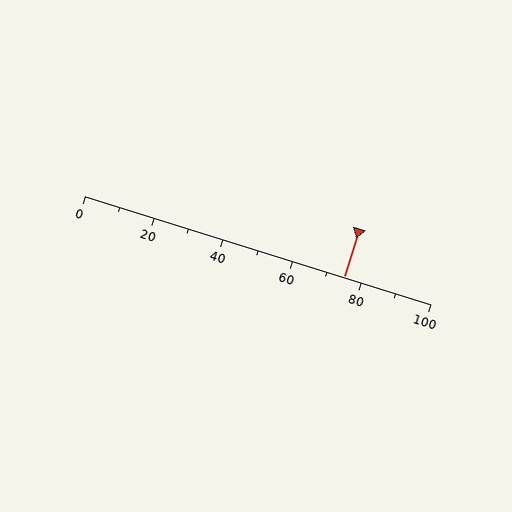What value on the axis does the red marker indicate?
The marker indicates approximately 75.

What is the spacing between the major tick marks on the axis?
The major ticks are spaced 20 apart.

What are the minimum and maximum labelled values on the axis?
The axis runs from 0 to 100.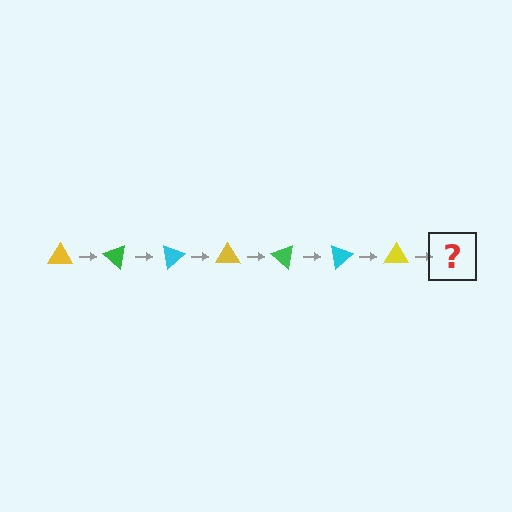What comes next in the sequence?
The next element should be a green triangle, rotated 280 degrees from the start.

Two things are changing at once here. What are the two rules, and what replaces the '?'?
The two rules are that it rotates 40 degrees each step and the color cycles through yellow, green, and cyan. The '?' should be a green triangle, rotated 280 degrees from the start.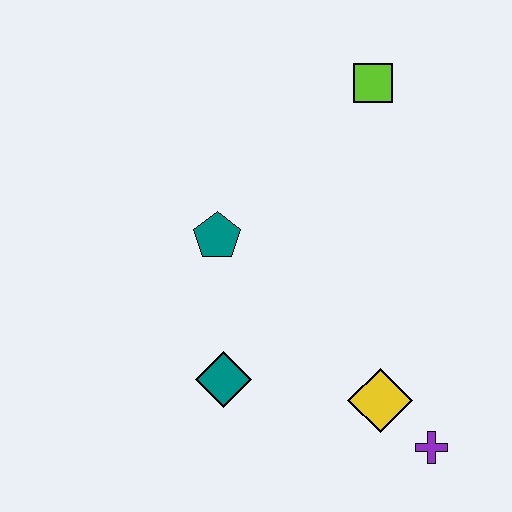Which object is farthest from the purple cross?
The lime square is farthest from the purple cross.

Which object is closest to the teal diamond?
The teal pentagon is closest to the teal diamond.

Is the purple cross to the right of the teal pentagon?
Yes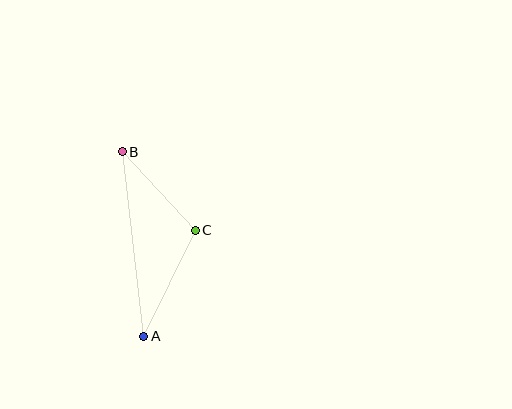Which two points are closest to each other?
Points B and C are closest to each other.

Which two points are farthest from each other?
Points A and B are farthest from each other.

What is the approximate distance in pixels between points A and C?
The distance between A and C is approximately 118 pixels.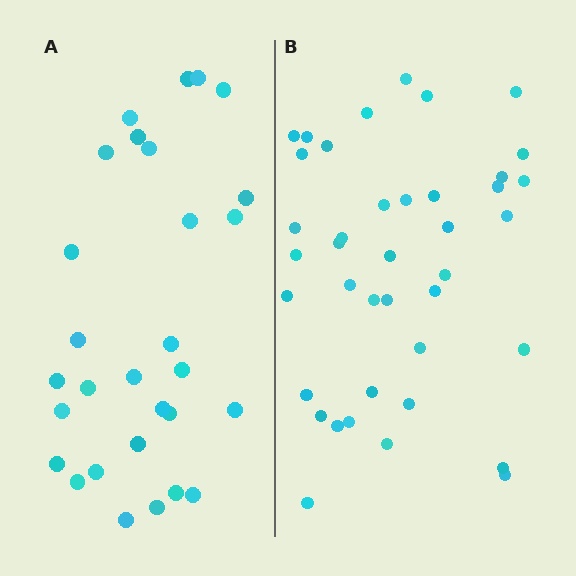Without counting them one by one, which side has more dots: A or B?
Region B (the right region) has more dots.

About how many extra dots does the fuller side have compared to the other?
Region B has roughly 12 or so more dots than region A.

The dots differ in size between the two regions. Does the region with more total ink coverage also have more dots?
No. Region A has more total ink coverage because its dots are larger, but region B actually contains more individual dots. Total area can be misleading — the number of items is what matters here.